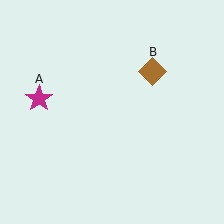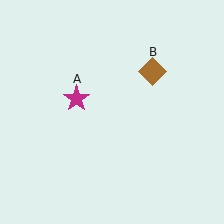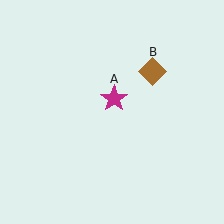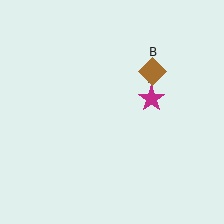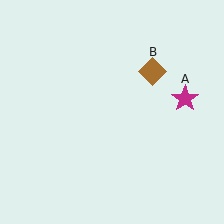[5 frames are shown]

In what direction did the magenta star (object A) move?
The magenta star (object A) moved right.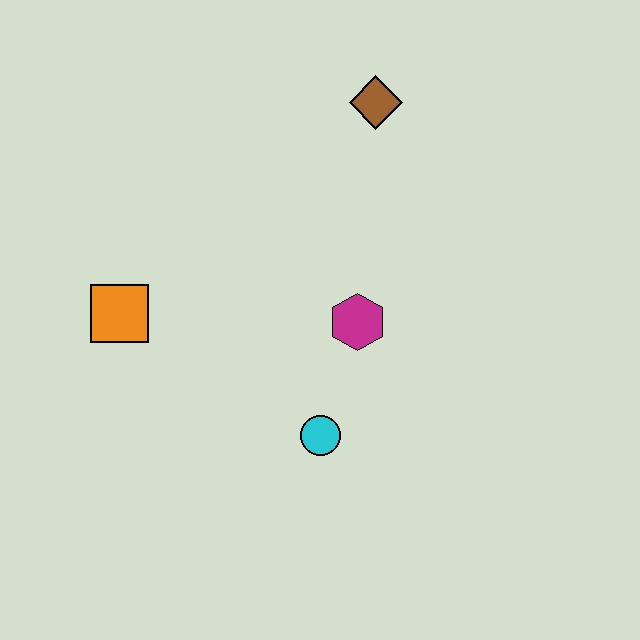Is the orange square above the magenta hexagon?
Yes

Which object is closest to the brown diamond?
The magenta hexagon is closest to the brown diamond.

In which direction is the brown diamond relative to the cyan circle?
The brown diamond is above the cyan circle.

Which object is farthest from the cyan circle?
The brown diamond is farthest from the cyan circle.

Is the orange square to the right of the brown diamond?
No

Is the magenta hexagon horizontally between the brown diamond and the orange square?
Yes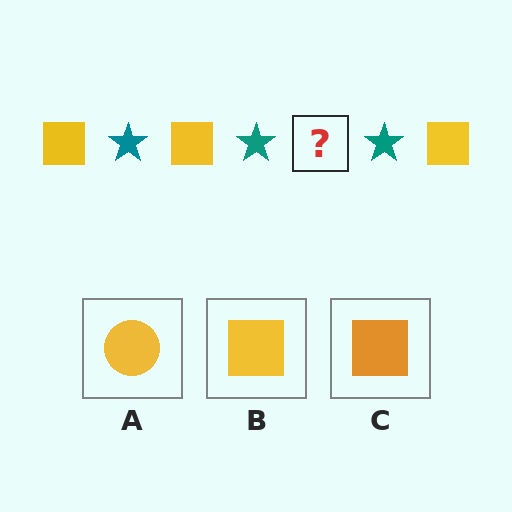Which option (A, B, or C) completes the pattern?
B.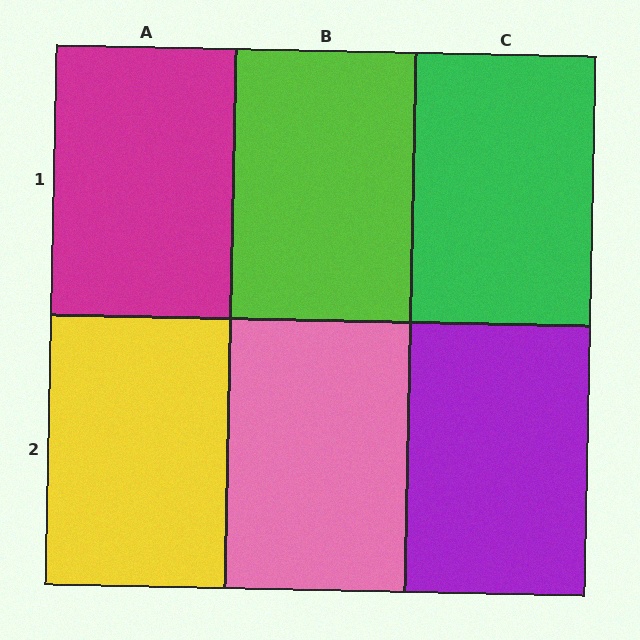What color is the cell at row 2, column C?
Purple.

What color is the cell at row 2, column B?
Pink.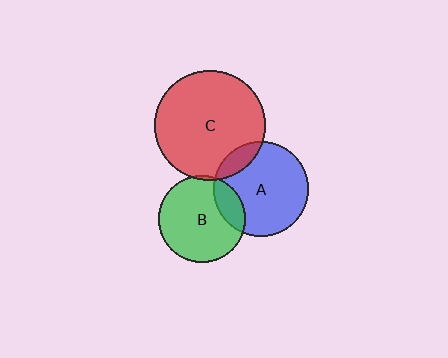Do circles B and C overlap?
Yes.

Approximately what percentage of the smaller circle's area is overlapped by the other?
Approximately 5%.